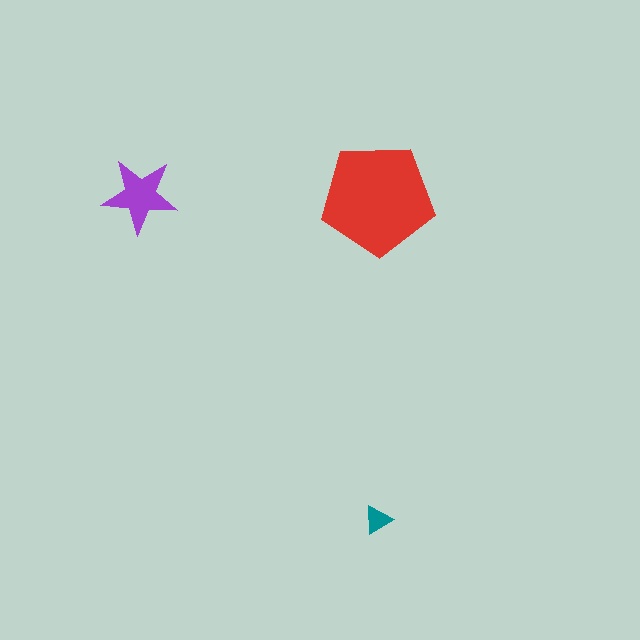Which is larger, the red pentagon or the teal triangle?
The red pentagon.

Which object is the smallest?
The teal triangle.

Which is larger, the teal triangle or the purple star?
The purple star.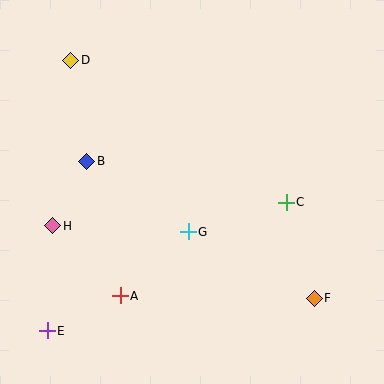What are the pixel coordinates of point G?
Point G is at (188, 232).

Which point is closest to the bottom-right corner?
Point F is closest to the bottom-right corner.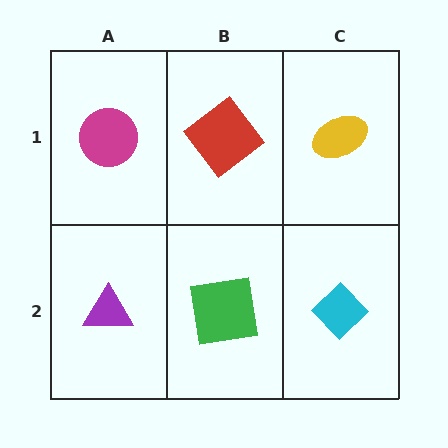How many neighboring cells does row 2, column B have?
3.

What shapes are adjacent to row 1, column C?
A cyan diamond (row 2, column C), a red diamond (row 1, column B).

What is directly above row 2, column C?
A yellow ellipse.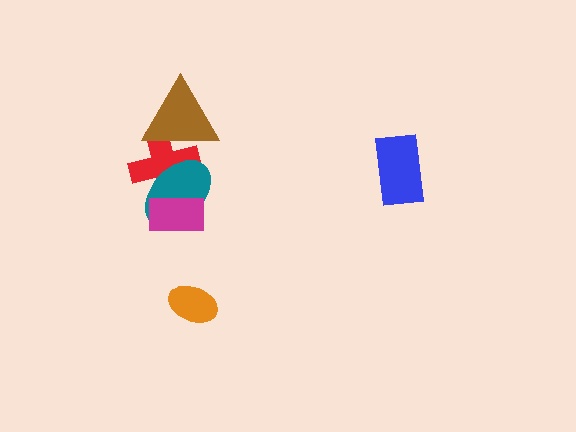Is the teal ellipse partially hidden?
Yes, it is partially covered by another shape.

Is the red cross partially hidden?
Yes, it is partially covered by another shape.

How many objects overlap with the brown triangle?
1 object overlaps with the brown triangle.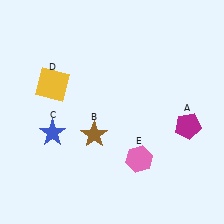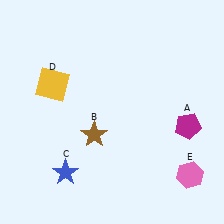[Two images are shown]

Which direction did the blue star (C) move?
The blue star (C) moved down.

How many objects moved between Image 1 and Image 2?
2 objects moved between the two images.